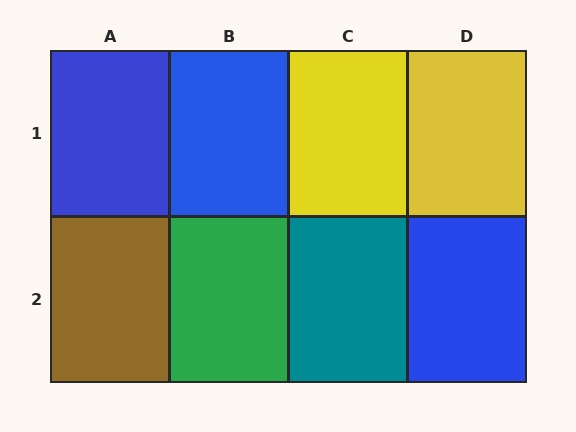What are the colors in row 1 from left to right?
Blue, blue, yellow, yellow.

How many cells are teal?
1 cell is teal.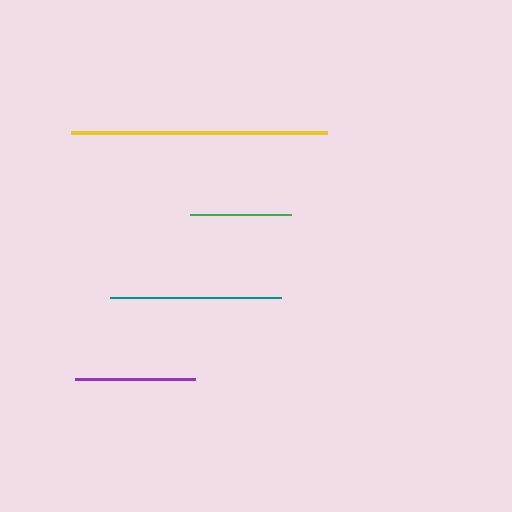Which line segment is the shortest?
The green line is the shortest at approximately 101 pixels.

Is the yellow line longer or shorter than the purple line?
The yellow line is longer than the purple line.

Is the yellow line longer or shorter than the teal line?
The yellow line is longer than the teal line.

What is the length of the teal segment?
The teal segment is approximately 171 pixels long.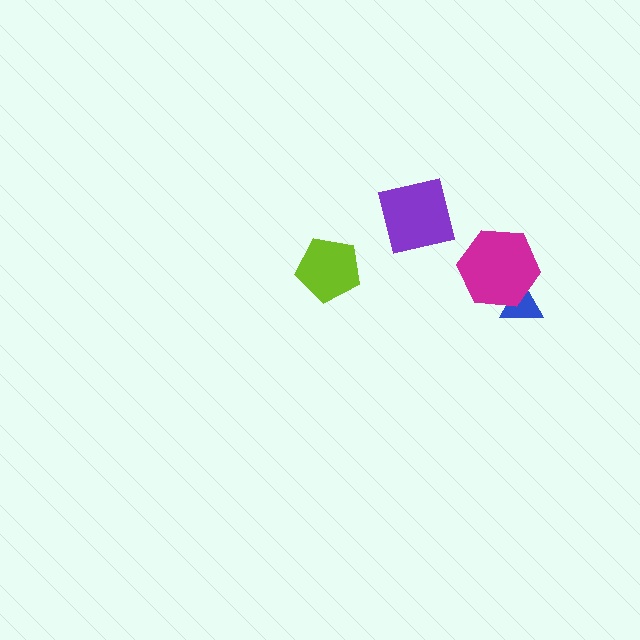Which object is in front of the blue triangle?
The magenta hexagon is in front of the blue triangle.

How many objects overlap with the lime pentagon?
0 objects overlap with the lime pentagon.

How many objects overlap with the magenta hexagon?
1 object overlaps with the magenta hexagon.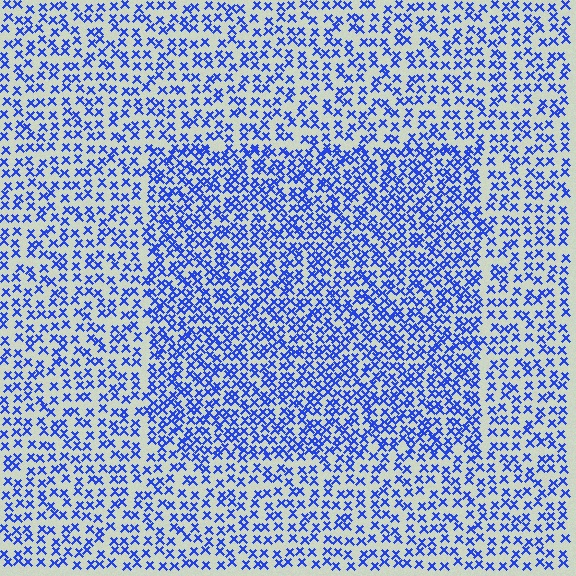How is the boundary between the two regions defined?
The boundary is defined by a change in element density (approximately 1.6x ratio). All elements are the same color, size, and shape.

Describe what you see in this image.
The image contains small blue elements arranged at two different densities. A rectangle-shaped region is visible where the elements are more densely packed than the surrounding area.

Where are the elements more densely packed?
The elements are more densely packed inside the rectangle boundary.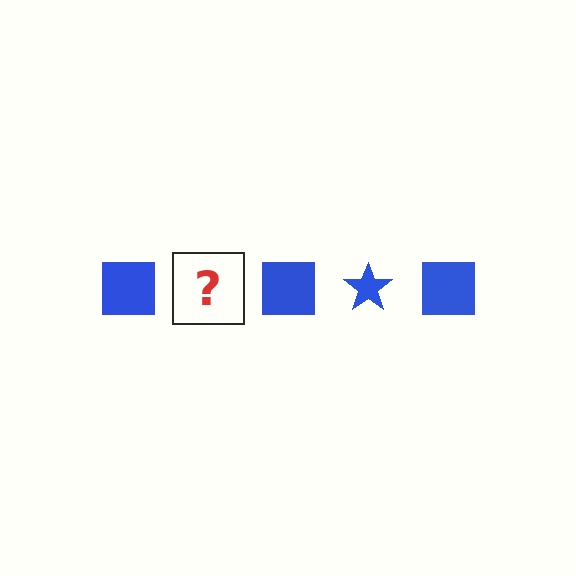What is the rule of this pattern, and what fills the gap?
The rule is that the pattern cycles through square, star shapes in blue. The gap should be filled with a blue star.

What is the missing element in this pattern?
The missing element is a blue star.